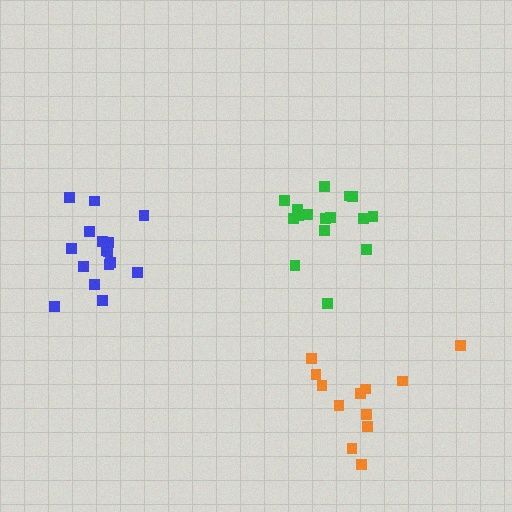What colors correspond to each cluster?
The clusters are colored: green, blue, orange.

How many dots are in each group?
Group 1: 16 dots, Group 2: 16 dots, Group 3: 12 dots (44 total).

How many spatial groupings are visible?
There are 3 spatial groupings.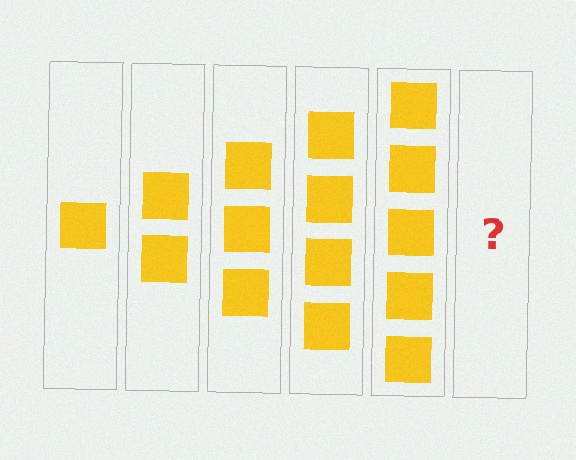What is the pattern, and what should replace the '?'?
The pattern is that each step adds one more square. The '?' should be 6 squares.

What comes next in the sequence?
The next element should be 6 squares.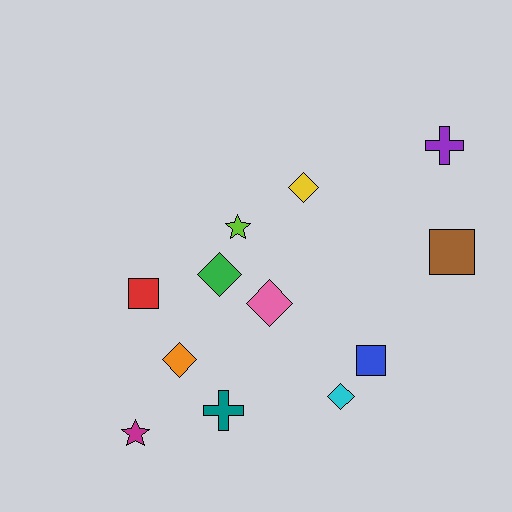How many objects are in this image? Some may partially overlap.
There are 12 objects.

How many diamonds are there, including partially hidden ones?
There are 5 diamonds.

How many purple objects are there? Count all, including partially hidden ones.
There is 1 purple object.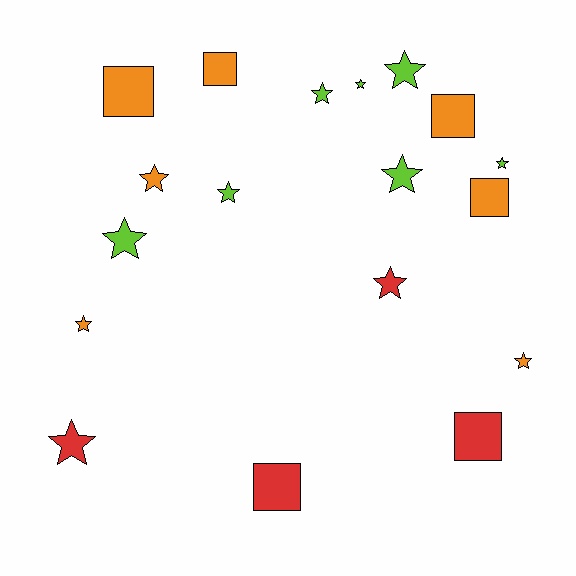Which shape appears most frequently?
Star, with 12 objects.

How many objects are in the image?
There are 18 objects.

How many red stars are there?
There are 2 red stars.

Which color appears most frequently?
Orange, with 7 objects.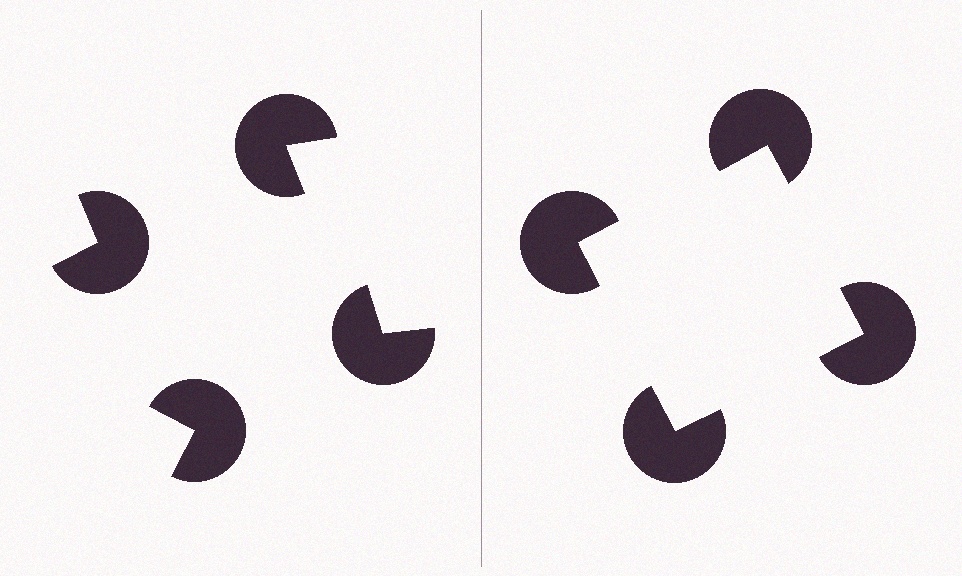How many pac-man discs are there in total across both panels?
8 — 4 on each side.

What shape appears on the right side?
An illusory square.